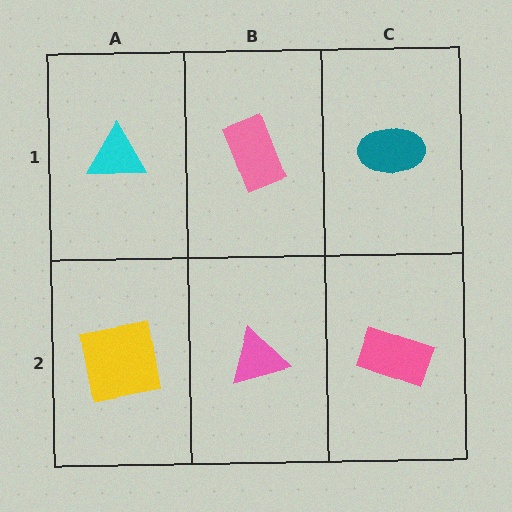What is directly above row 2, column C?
A teal ellipse.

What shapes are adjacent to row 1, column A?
A yellow square (row 2, column A), a pink rectangle (row 1, column B).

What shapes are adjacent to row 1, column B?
A pink triangle (row 2, column B), a cyan triangle (row 1, column A), a teal ellipse (row 1, column C).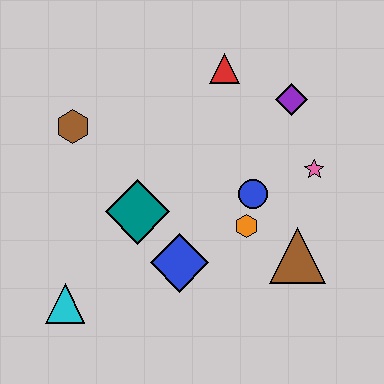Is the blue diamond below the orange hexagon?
Yes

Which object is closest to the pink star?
The blue circle is closest to the pink star.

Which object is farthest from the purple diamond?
The cyan triangle is farthest from the purple diamond.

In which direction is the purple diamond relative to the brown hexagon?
The purple diamond is to the right of the brown hexagon.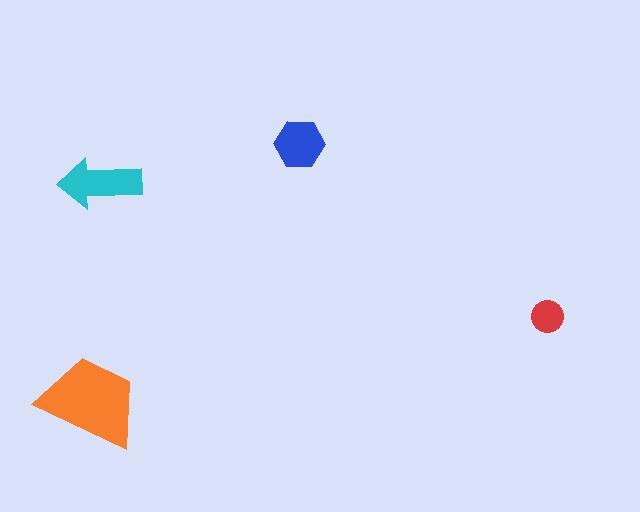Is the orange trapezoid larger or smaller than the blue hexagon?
Larger.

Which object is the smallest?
The red circle.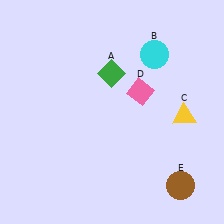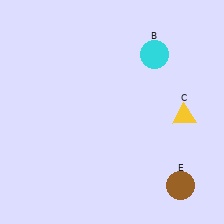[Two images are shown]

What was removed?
The pink diamond (D), the green diamond (A) were removed in Image 2.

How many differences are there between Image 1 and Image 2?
There are 2 differences between the two images.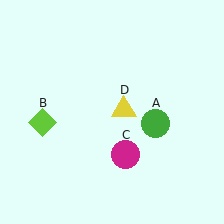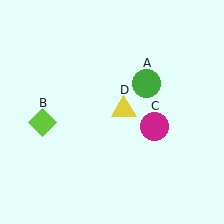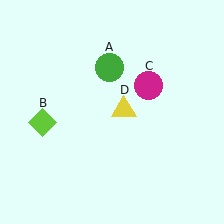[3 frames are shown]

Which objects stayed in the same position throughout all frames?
Lime diamond (object B) and yellow triangle (object D) remained stationary.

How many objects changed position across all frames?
2 objects changed position: green circle (object A), magenta circle (object C).